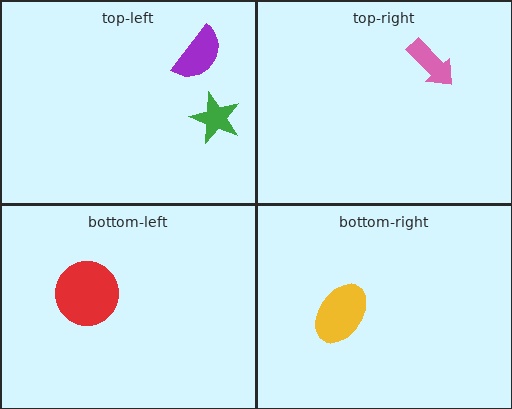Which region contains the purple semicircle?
The top-left region.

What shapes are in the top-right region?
The pink arrow.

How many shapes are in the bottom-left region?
1.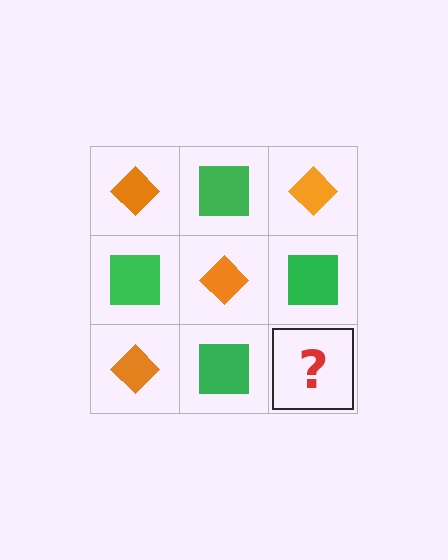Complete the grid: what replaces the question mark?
The question mark should be replaced with an orange diamond.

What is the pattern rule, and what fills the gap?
The rule is that it alternates orange diamond and green square in a checkerboard pattern. The gap should be filled with an orange diamond.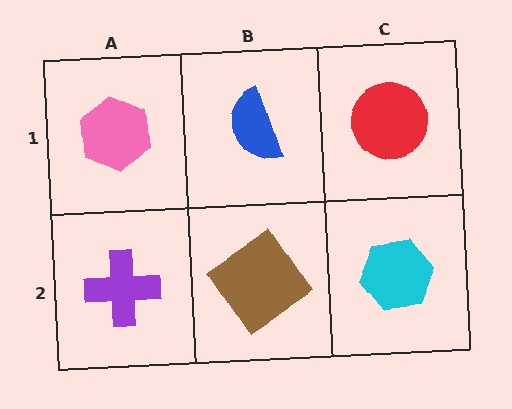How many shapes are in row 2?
3 shapes.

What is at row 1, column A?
A pink hexagon.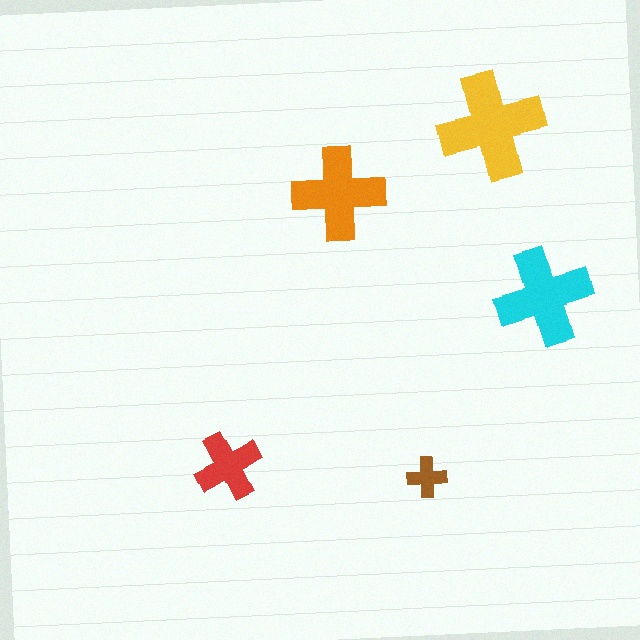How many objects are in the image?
There are 5 objects in the image.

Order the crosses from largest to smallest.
the yellow one, the cyan one, the orange one, the red one, the brown one.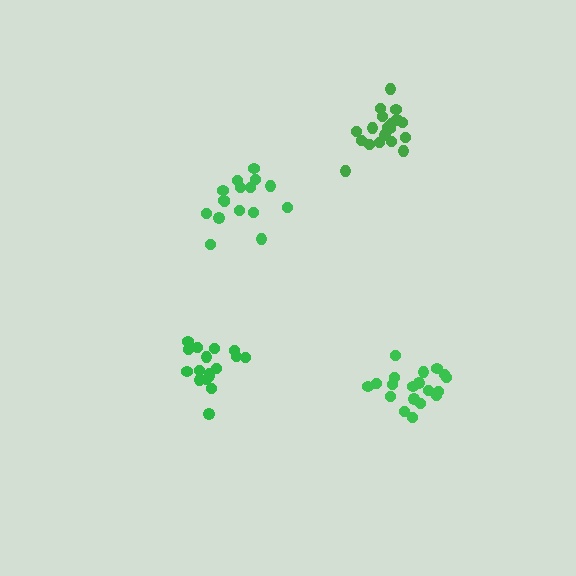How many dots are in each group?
Group 1: 19 dots, Group 2: 16 dots, Group 3: 17 dots, Group 4: 20 dots (72 total).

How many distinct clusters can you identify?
There are 4 distinct clusters.